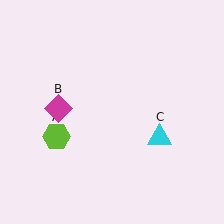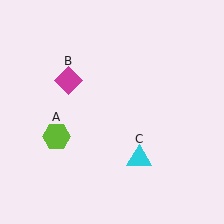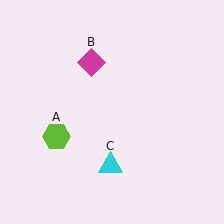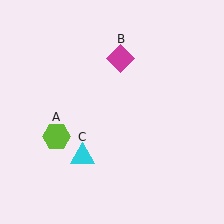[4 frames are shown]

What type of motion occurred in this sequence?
The magenta diamond (object B), cyan triangle (object C) rotated clockwise around the center of the scene.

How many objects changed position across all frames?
2 objects changed position: magenta diamond (object B), cyan triangle (object C).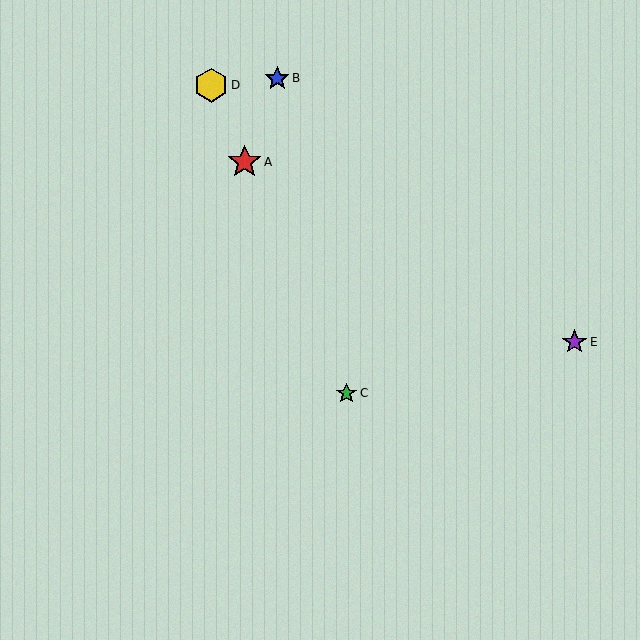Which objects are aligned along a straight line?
Objects A, C, D are aligned along a straight line.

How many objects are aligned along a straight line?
3 objects (A, C, D) are aligned along a straight line.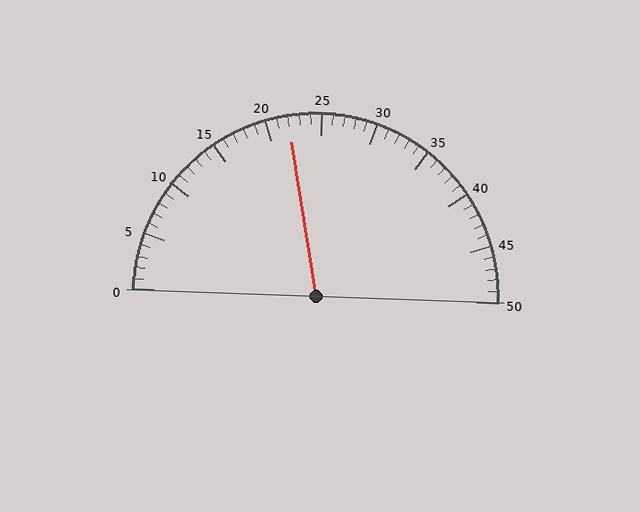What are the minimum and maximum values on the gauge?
The gauge ranges from 0 to 50.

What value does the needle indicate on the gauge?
The needle indicates approximately 22.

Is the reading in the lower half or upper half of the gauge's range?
The reading is in the lower half of the range (0 to 50).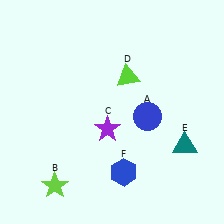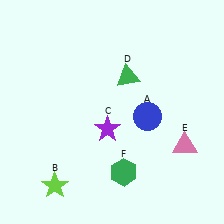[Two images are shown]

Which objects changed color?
D changed from lime to green. E changed from teal to pink. F changed from blue to green.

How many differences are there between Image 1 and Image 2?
There are 3 differences between the two images.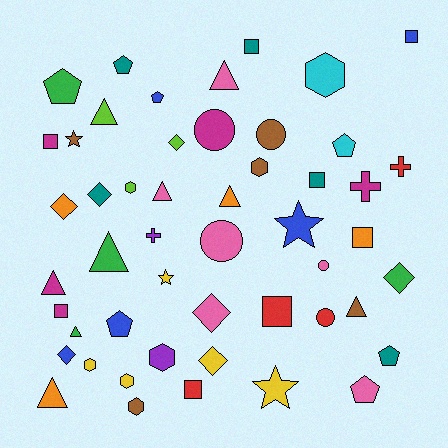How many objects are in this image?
There are 50 objects.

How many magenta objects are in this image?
There are 5 magenta objects.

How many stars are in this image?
There are 4 stars.